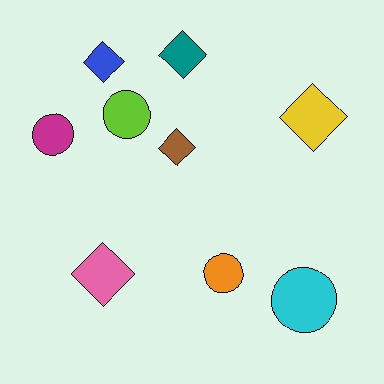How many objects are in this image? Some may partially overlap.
There are 9 objects.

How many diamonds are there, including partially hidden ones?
There are 5 diamonds.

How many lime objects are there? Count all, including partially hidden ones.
There is 1 lime object.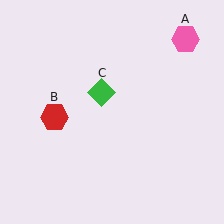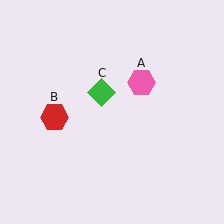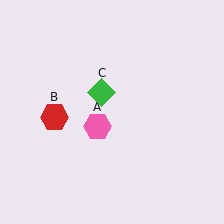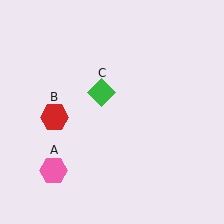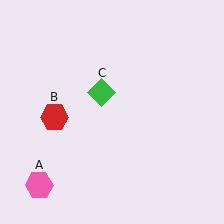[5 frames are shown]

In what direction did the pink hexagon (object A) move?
The pink hexagon (object A) moved down and to the left.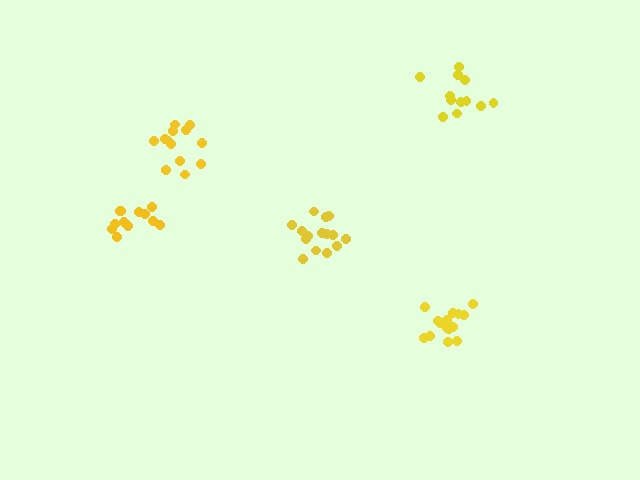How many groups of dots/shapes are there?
There are 5 groups.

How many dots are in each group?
Group 1: 12 dots, Group 2: 12 dots, Group 3: 13 dots, Group 4: 15 dots, Group 5: 15 dots (67 total).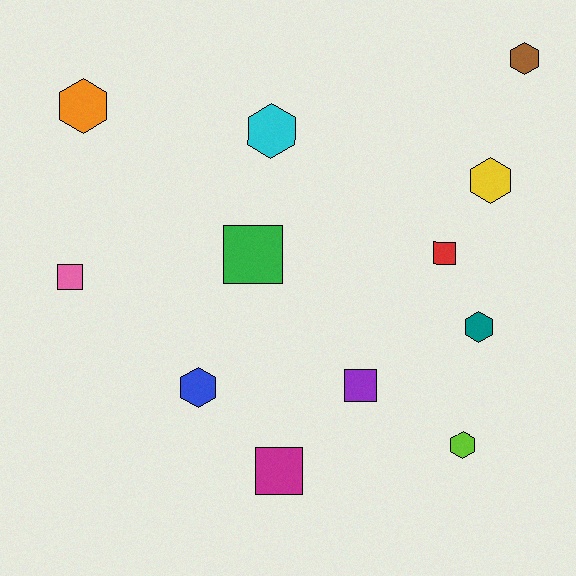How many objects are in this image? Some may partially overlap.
There are 12 objects.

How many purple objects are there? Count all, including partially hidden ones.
There is 1 purple object.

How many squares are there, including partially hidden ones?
There are 5 squares.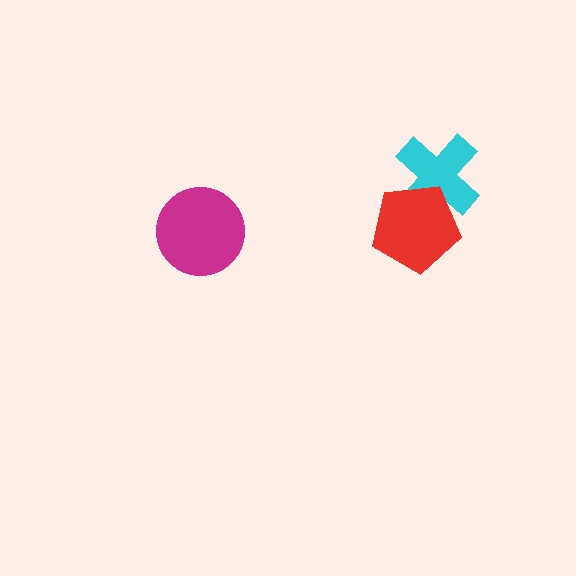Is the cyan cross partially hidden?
Yes, it is partially covered by another shape.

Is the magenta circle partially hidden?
No, no other shape covers it.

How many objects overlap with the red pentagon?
1 object overlaps with the red pentagon.